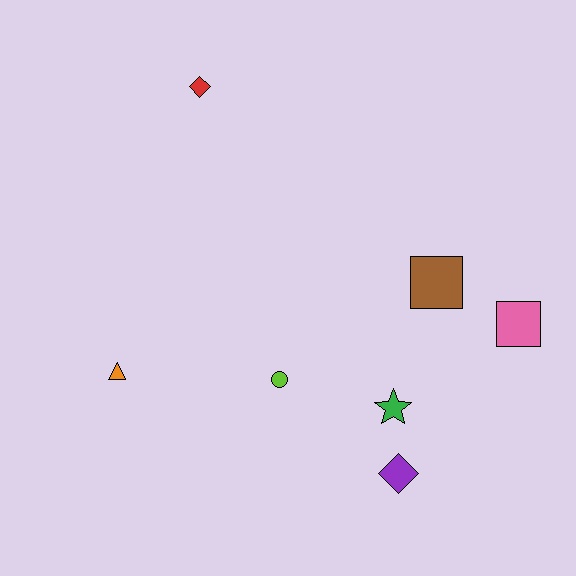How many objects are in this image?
There are 7 objects.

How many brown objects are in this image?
There is 1 brown object.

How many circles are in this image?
There is 1 circle.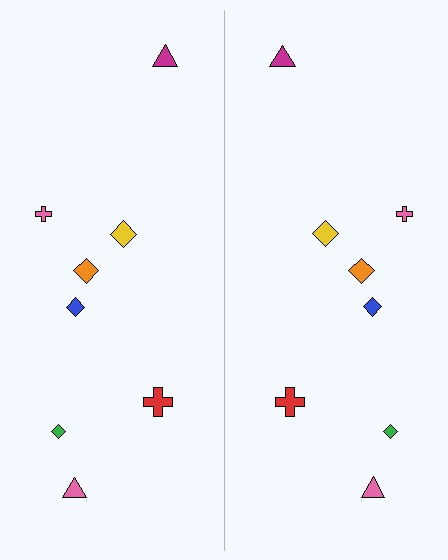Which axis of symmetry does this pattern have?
The pattern has a vertical axis of symmetry running through the center of the image.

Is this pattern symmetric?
Yes, this pattern has bilateral (reflection) symmetry.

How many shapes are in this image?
There are 16 shapes in this image.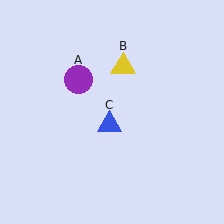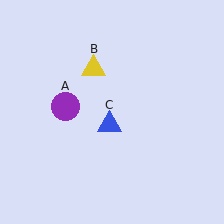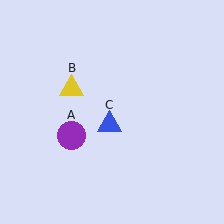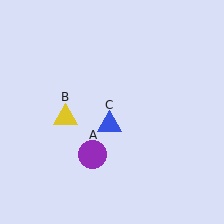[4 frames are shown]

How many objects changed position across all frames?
2 objects changed position: purple circle (object A), yellow triangle (object B).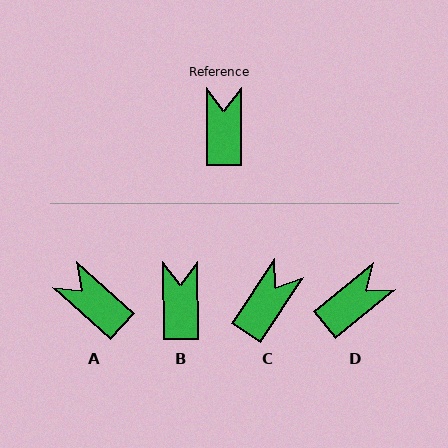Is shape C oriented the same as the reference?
No, it is off by about 33 degrees.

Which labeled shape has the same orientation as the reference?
B.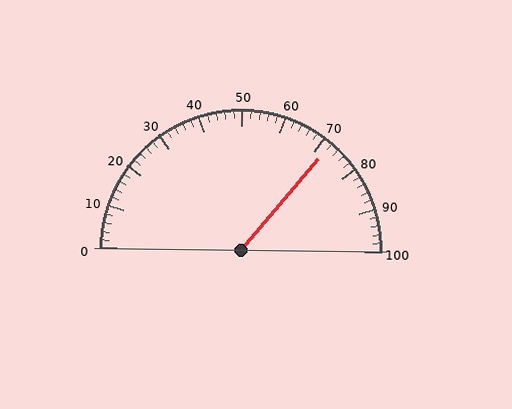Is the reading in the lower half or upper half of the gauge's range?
The reading is in the upper half of the range (0 to 100).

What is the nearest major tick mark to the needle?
The nearest major tick mark is 70.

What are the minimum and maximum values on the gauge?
The gauge ranges from 0 to 100.